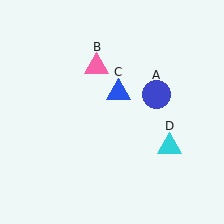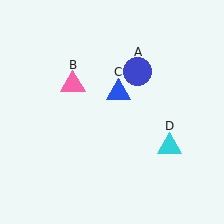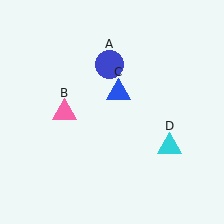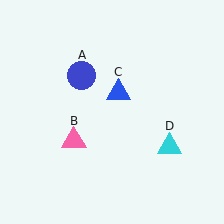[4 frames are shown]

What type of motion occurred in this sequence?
The blue circle (object A), pink triangle (object B) rotated counterclockwise around the center of the scene.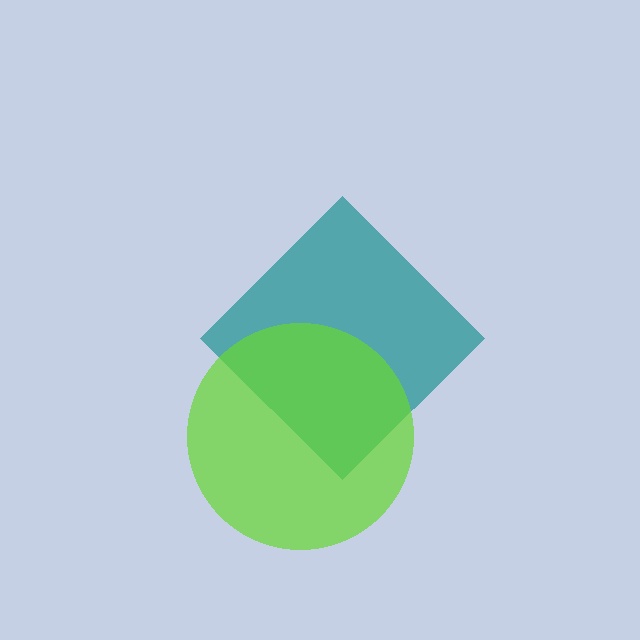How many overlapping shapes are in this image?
There are 2 overlapping shapes in the image.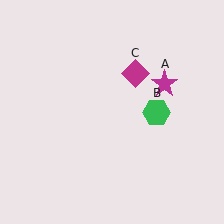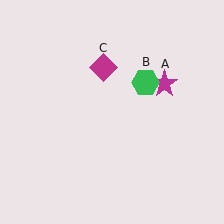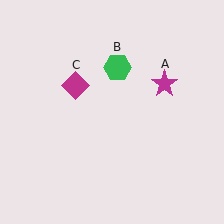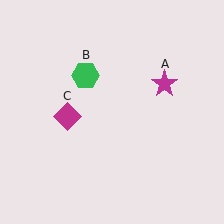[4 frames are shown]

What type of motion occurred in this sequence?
The green hexagon (object B), magenta diamond (object C) rotated counterclockwise around the center of the scene.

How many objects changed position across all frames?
2 objects changed position: green hexagon (object B), magenta diamond (object C).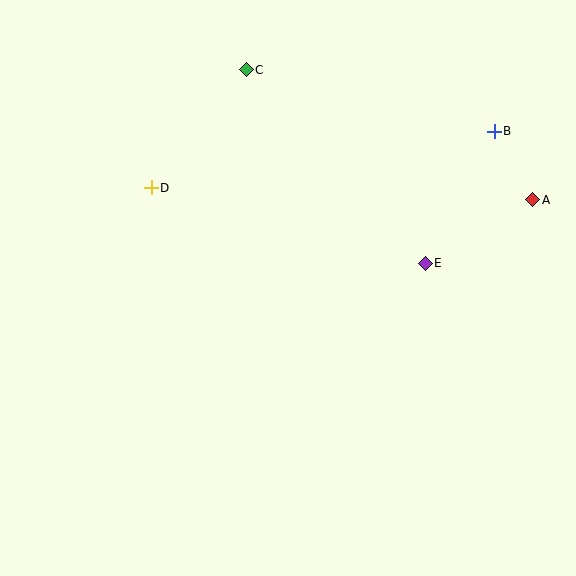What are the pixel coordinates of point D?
Point D is at (151, 188).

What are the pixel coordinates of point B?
Point B is at (494, 131).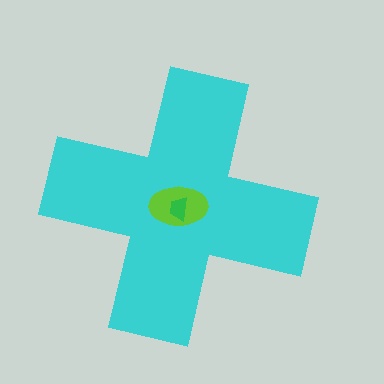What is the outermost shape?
The cyan cross.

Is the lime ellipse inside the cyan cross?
Yes.